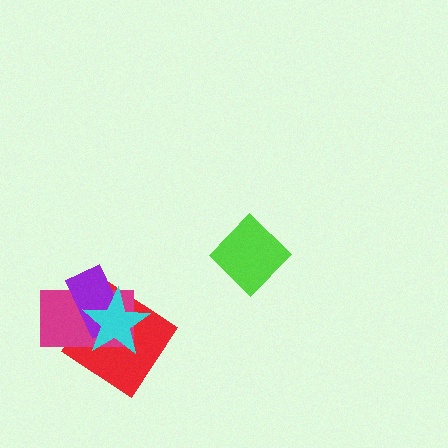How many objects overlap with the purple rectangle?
3 objects overlap with the purple rectangle.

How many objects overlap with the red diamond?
3 objects overlap with the red diamond.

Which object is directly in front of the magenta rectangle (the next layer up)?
The purple rectangle is directly in front of the magenta rectangle.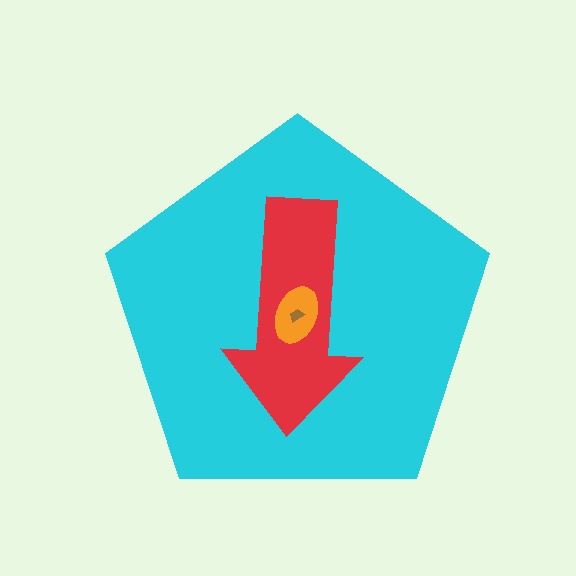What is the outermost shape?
The cyan pentagon.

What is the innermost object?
The brown trapezoid.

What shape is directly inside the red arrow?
The orange ellipse.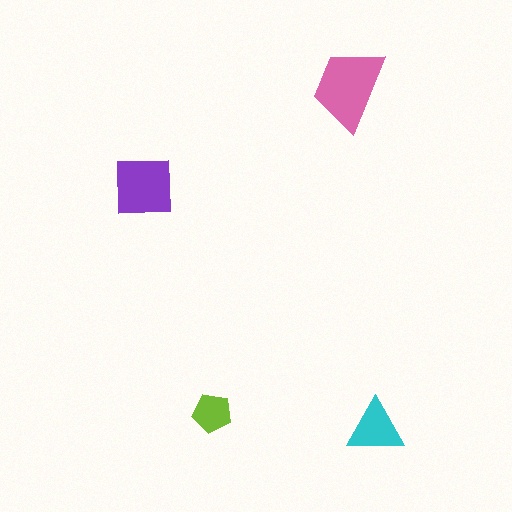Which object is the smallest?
The lime pentagon.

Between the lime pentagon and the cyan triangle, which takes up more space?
The cyan triangle.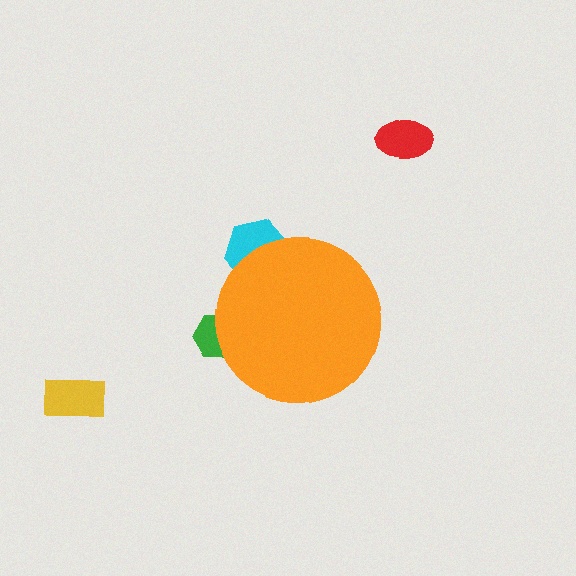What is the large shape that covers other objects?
An orange circle.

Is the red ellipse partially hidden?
No, the red ellipse is fully visible.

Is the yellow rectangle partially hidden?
No, the yellow rectangle is fully visible.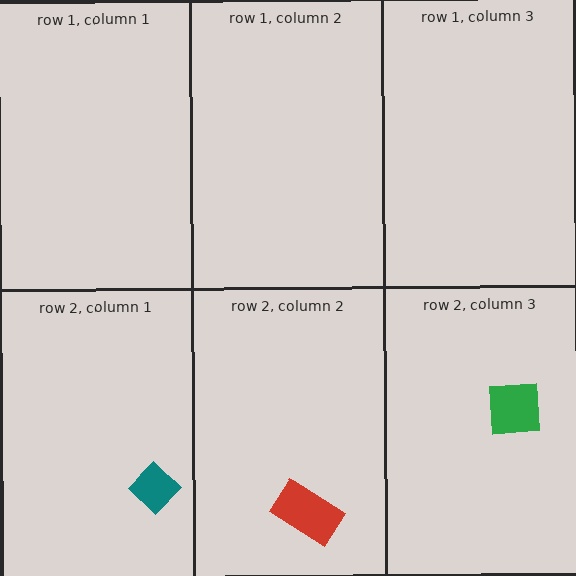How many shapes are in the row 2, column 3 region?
1.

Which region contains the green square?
The row 2, column 3 region.